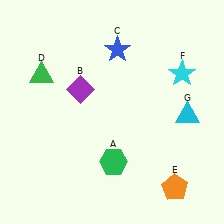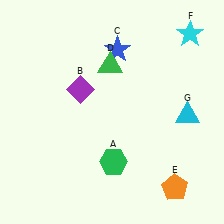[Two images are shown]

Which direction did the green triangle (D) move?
The green triangle (D) moved right.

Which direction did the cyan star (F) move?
The cyan star (F) moved up.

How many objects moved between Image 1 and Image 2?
2 objects moved between the two images.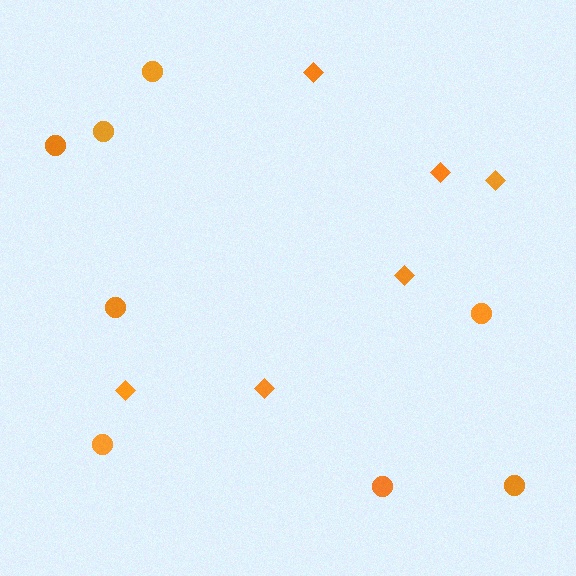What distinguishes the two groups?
There are 2 groups: one group of diamonds (6) and one group of circles (8).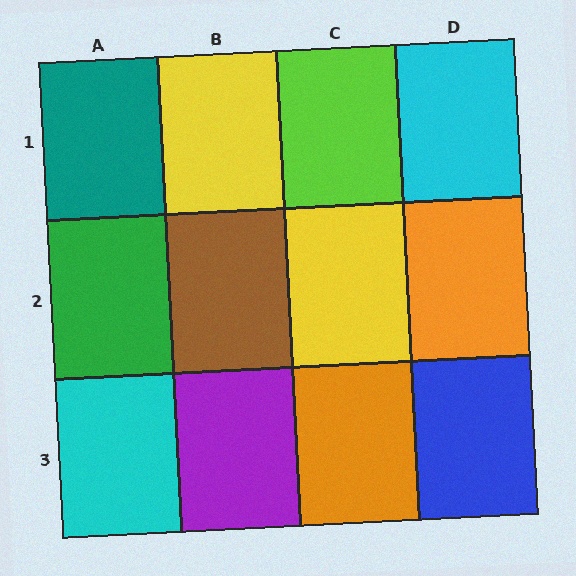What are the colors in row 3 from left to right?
Cyan, purple, orange, blue.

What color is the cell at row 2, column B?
Brown.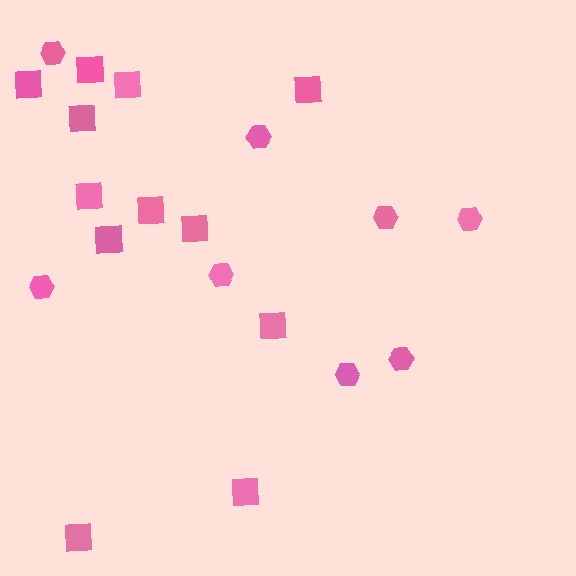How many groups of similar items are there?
There are 2 groups: one group of squares (12) and one group of hexagons (8).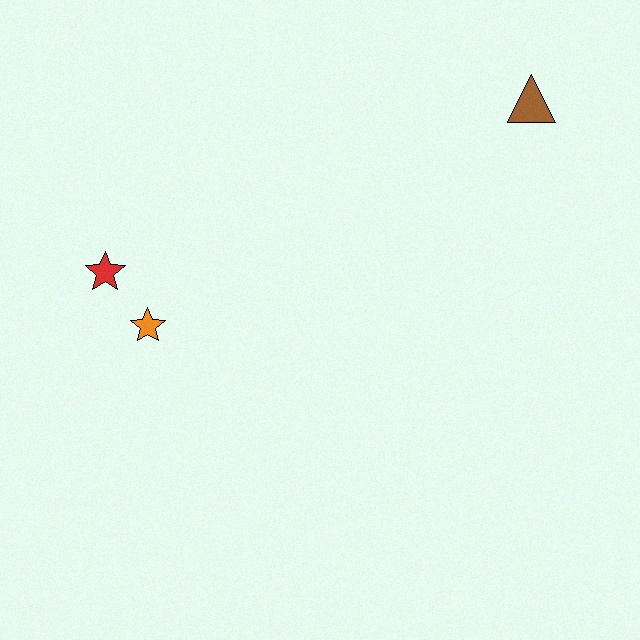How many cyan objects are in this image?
There are no cyan objects.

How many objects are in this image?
There are 3 objects.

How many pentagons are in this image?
There are no pentagons.